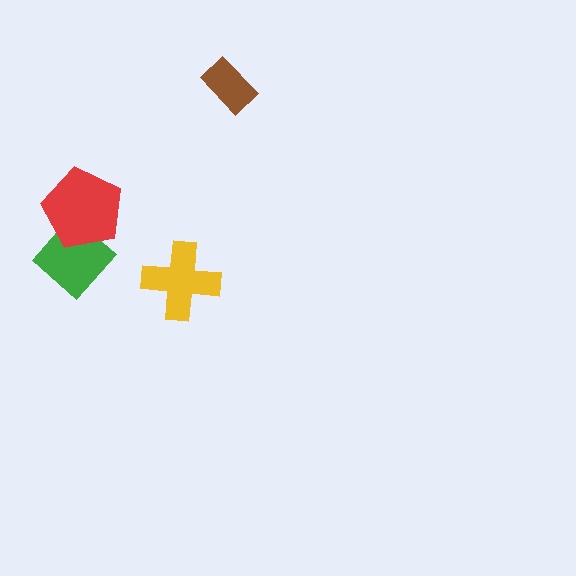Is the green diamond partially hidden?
Yes, it is partially covered by another shape.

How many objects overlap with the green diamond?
1 object overlaps with the green diamond.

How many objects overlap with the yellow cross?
0 objects overlap with the yellow cross.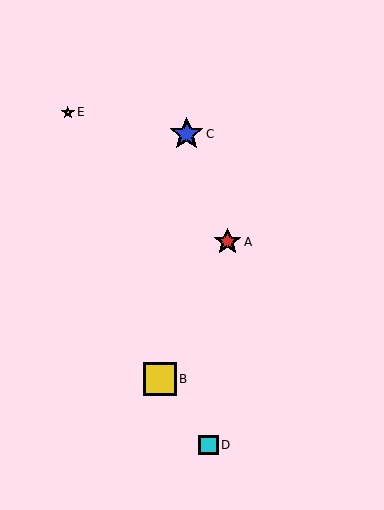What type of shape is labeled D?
Shape D is a cyan square.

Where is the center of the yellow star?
The center of the yellow star is at (68, 112).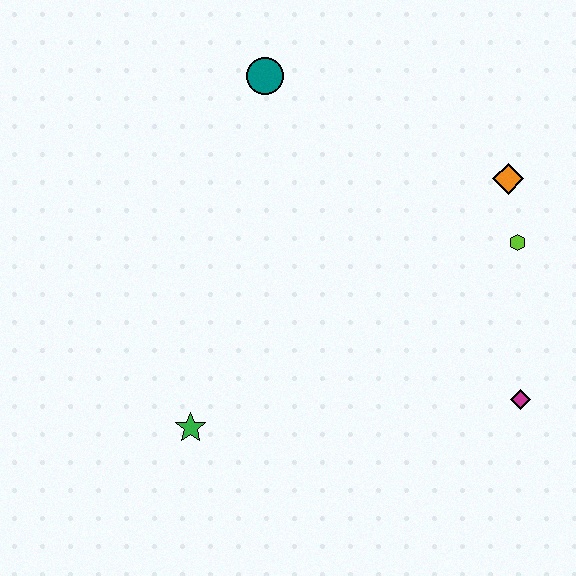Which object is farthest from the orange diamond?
The green star is farthest from the orange diamond.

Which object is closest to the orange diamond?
The lime hexagon is closest to the orange diamond.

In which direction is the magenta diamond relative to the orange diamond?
The magenta diamond is below the orange diamond.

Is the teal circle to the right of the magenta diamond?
No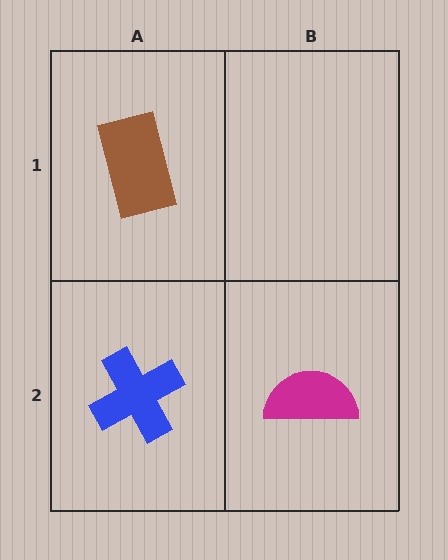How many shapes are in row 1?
1 shape.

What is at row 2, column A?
A blue cross.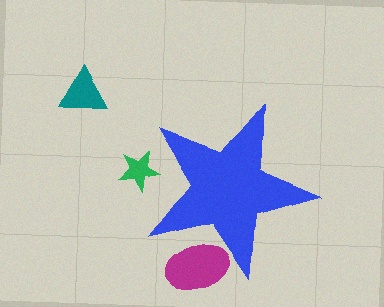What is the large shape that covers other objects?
A blue star.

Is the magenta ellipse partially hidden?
Yes, the magenta ellipse is partially hidden behind the blue star.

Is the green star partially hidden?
Yes, the green star is partially hidden behind the blue star.